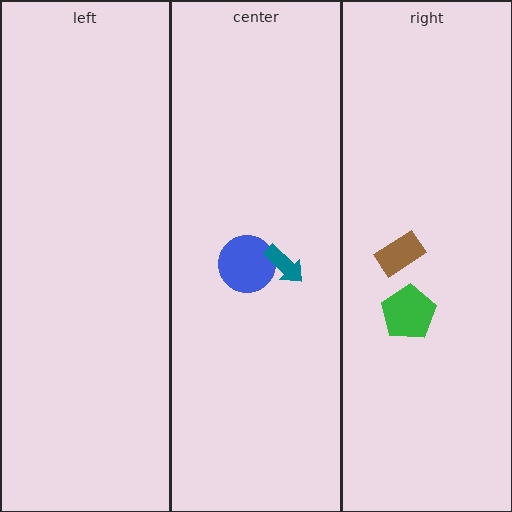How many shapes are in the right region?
2.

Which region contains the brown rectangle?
The right region.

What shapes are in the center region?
The blue circle, the teal arrow.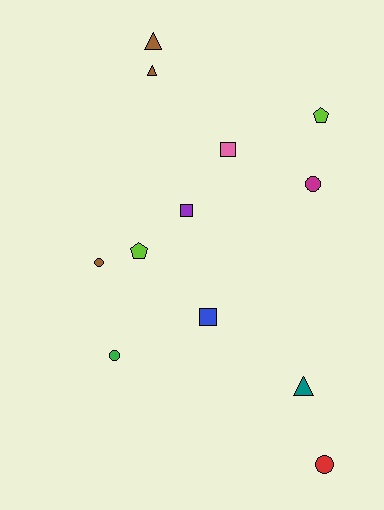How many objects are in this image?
There are 12 objects.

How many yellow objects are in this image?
There are no yellow objects.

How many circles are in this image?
There are 4 circles.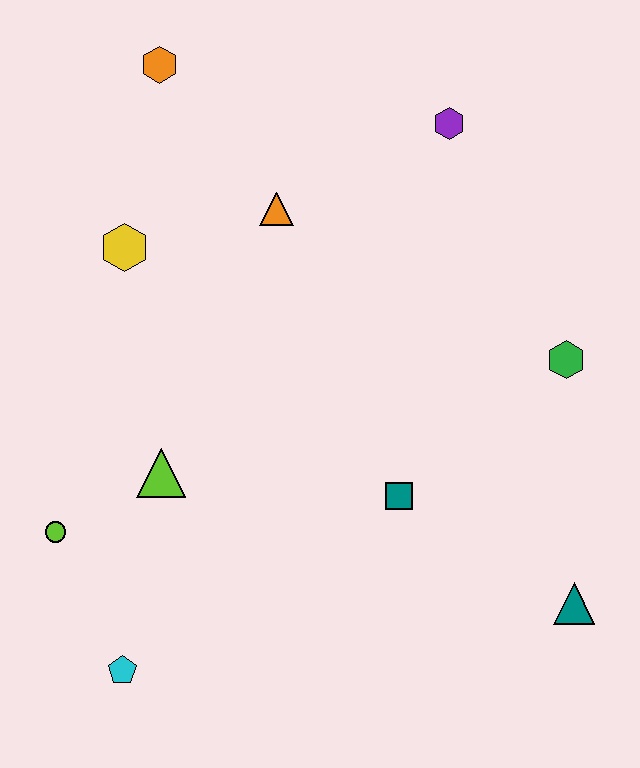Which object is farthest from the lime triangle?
The purple hexagon is farthest from the lime triangle.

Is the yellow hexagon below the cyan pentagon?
No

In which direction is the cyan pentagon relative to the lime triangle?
The cyan pentagon is below the lime triangle.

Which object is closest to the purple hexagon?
The orange triangle is closest to the purple hexagon.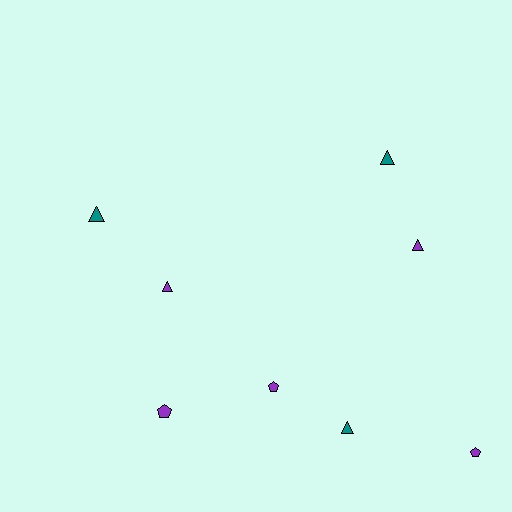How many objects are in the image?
There are 8 objects.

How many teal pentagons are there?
There are no teal pentagons.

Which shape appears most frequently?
Triangle, with 5 objects.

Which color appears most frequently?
Purple, with 5 objects.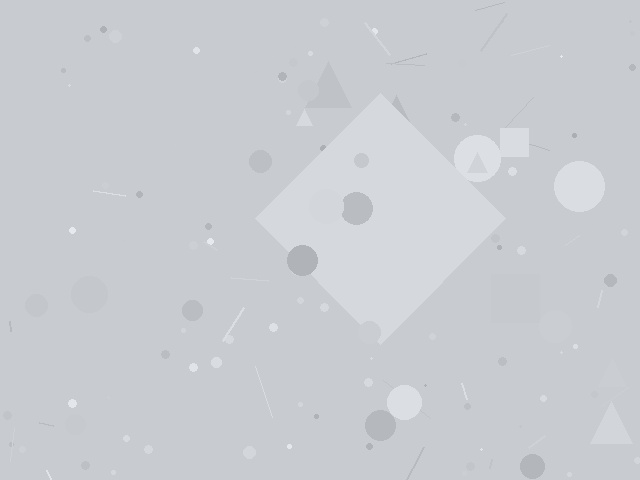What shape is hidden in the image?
A diamond is hidden in the image.